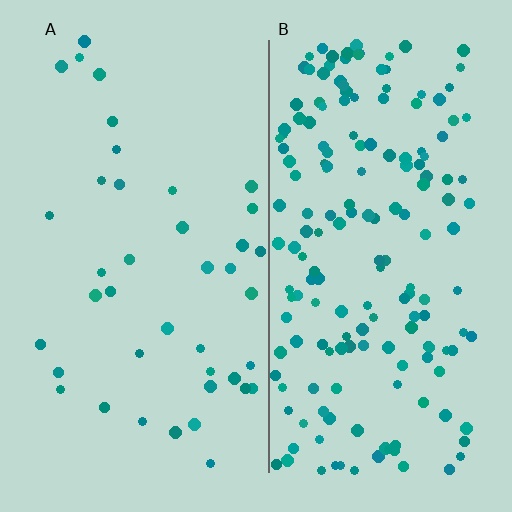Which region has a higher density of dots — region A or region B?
B (the right).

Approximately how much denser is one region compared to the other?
Approximately 4.4× — region B over region A.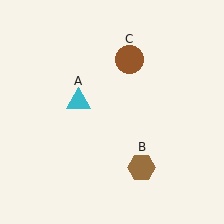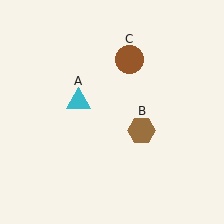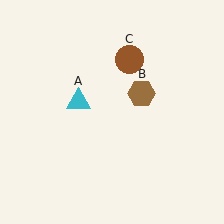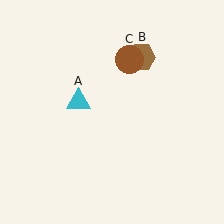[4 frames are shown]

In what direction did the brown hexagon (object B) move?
The brown hexagon (object B) moved up.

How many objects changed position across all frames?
1 object changed position: brown hexagon (object B).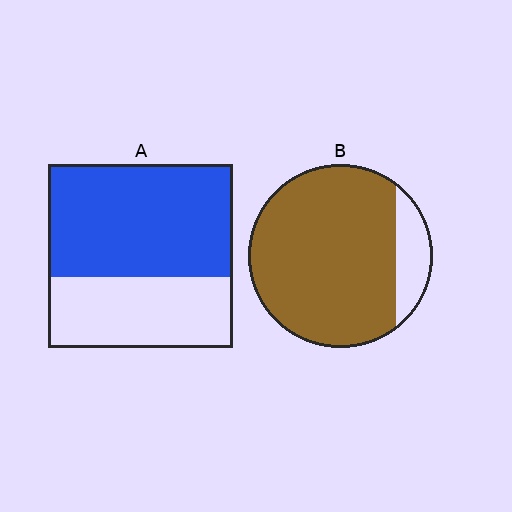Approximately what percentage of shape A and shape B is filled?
A is approximately 60% and B is approximately 85%.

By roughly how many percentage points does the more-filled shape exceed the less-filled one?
By roughly 25 percentage points (B over A).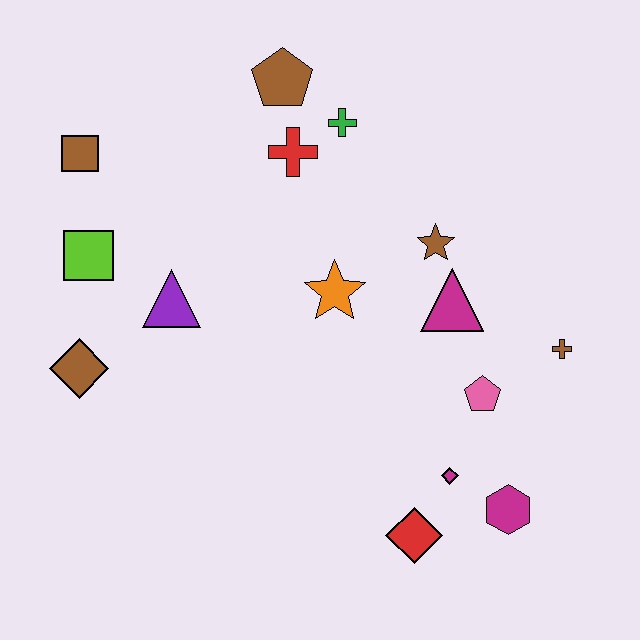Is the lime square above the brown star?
No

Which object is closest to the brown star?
The magenta triangle is closest to the brown star.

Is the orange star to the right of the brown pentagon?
Yes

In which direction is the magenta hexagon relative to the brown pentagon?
The magenta hexagon is below the brown pentagon.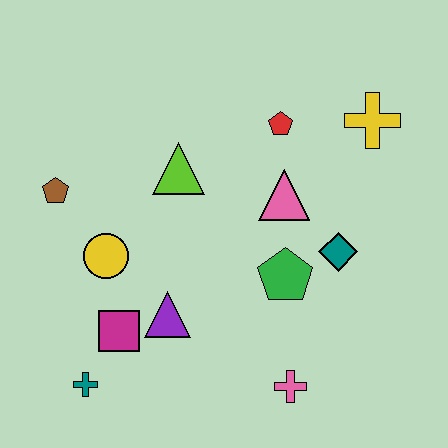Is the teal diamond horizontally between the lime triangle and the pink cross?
No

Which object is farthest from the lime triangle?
The pink cross is farthest from the lime triangle.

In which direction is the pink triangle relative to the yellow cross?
The pink triangle is to the left of the yellow cross.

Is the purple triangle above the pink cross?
Yes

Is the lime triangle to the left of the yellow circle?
No